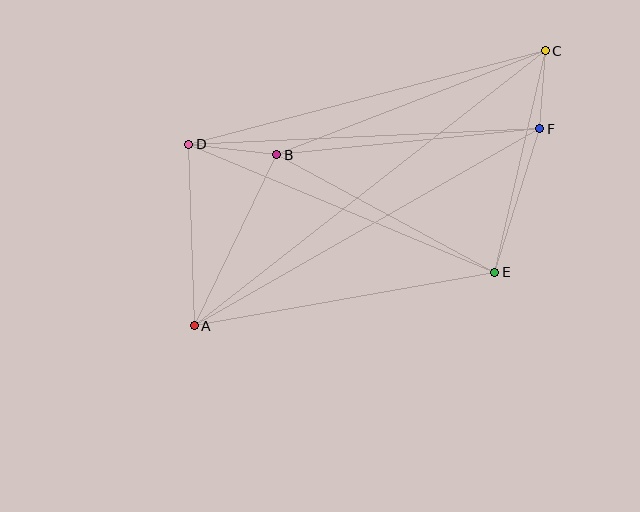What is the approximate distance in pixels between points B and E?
The distance between B and E is approximately 247 pixels.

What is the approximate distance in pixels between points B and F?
The distance between B and F is approximately 264 pixels.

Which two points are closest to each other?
Points C and F are closest to each other.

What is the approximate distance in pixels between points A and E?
The distance between A and E is approximately 305 pixels.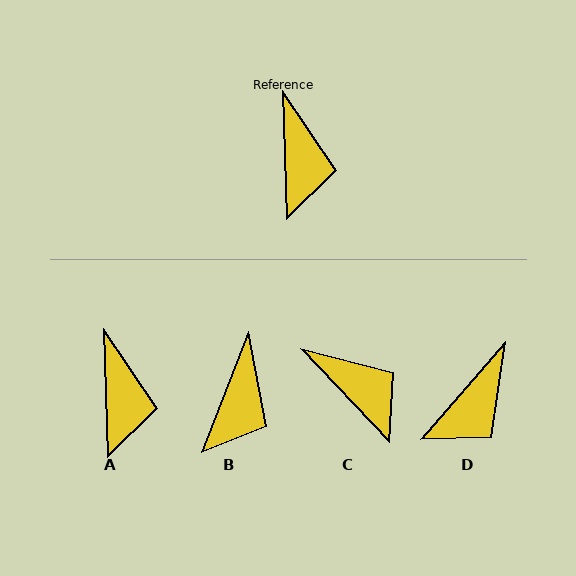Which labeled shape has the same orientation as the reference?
A.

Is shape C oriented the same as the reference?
No, it is off by about 42 degrees.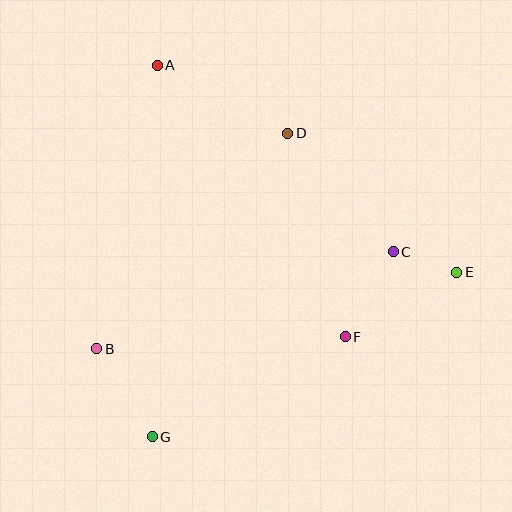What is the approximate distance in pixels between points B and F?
The distance between B and F is approximately 249 pixels.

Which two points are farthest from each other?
Points A and G are farthest from each other.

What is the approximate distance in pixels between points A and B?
The distance between A and B is approximately 290 pixels.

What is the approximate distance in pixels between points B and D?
The distance between B and D is approximately 288 pixels.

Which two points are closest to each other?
Points C and E are closest to each other.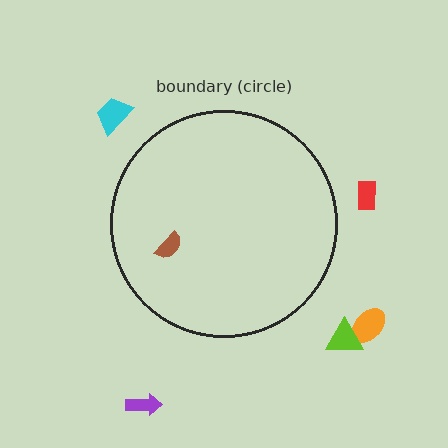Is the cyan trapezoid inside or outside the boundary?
Outside.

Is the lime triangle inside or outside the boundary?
Outside.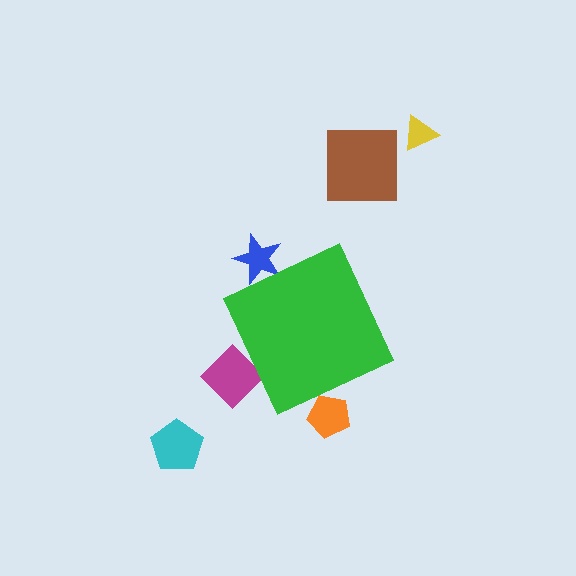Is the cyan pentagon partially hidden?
No, the cyan pentagon is fully visible.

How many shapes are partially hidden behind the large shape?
3 shapes are partially hidden.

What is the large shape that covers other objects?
A green diamond.